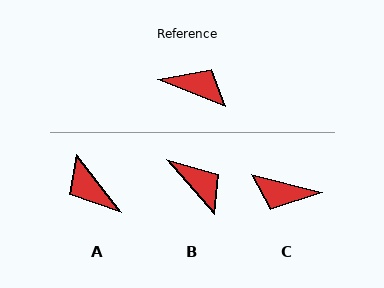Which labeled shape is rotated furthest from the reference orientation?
C, about 172 degrees away.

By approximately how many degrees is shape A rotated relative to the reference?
Approximately 149 degrees counter-clockwise.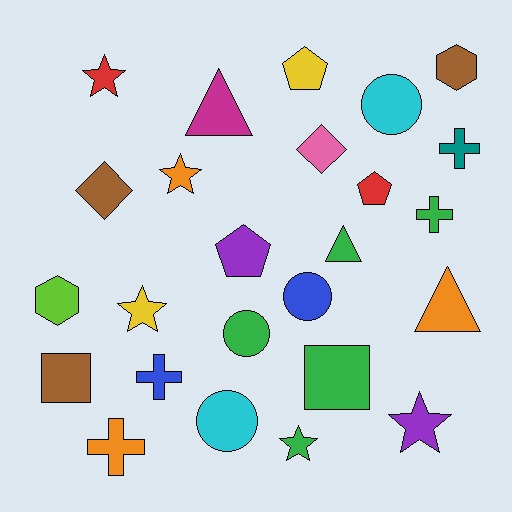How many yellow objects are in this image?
There are 2 yellow objects.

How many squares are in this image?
There are 2 squares.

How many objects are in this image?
There are 25 objects.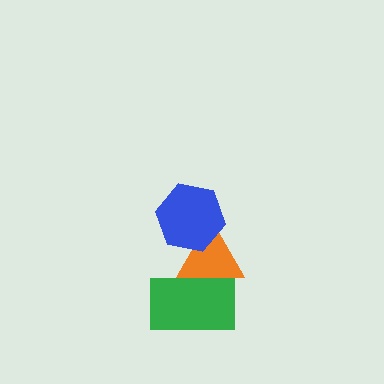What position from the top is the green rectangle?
The green rectangle is 3rd from the top.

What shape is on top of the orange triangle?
The blue hexagon is on top of the orange triangle.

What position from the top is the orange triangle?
The orange triangle is 2nd from the top.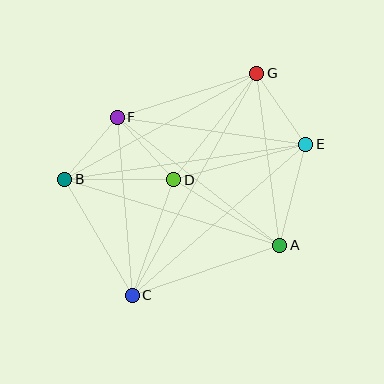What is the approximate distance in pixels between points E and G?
The distance between E and G is approximately 87 pixels.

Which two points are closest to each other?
Points B and F are closest to each other.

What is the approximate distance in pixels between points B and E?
The distance between B and E is approximately 243 pixels.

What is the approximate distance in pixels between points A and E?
The distance between A and E is approximately 104 pixels.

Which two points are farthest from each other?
Points C and G are farthest from each other.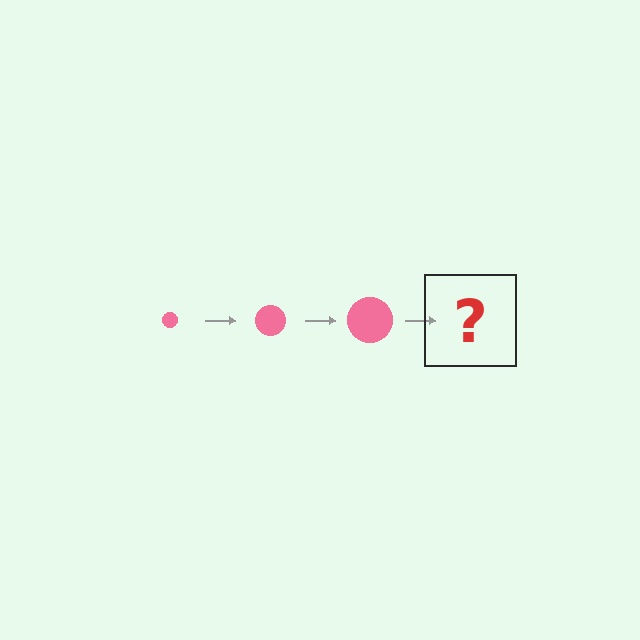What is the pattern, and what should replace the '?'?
The pattern is that the circle gets progressively larger each step. The '?' should be a pink circle, larger than the previous one.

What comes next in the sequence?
The next element should be a pink circle, larger than the previous one.